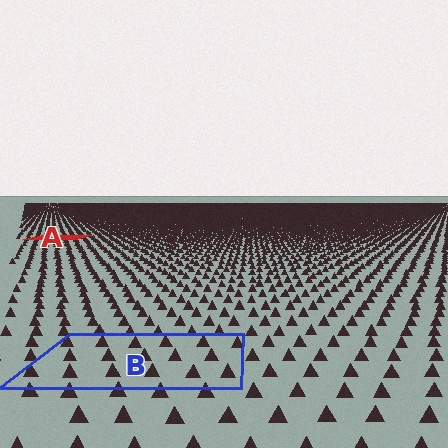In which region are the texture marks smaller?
The texture marks are smaller in region A, because it is farther away.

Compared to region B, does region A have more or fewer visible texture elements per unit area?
Region A has more texture elements per unit area — they are packed more densely because it is farther away.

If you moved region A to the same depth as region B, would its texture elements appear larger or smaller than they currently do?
They would appear larger. At a closer depth, the same texture elements are projected at a bigger on-screen size.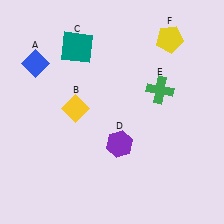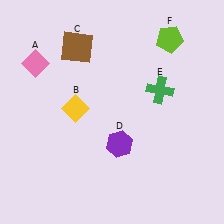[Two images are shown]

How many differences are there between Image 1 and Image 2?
There are 3 differences between the two images.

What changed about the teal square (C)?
In Image 1, C is teal. In Image 2, it changed to brown.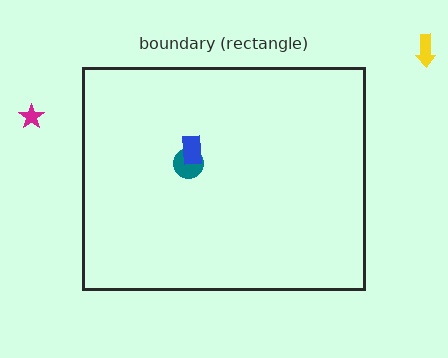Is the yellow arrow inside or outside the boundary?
Outside.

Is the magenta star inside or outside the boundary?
Outside.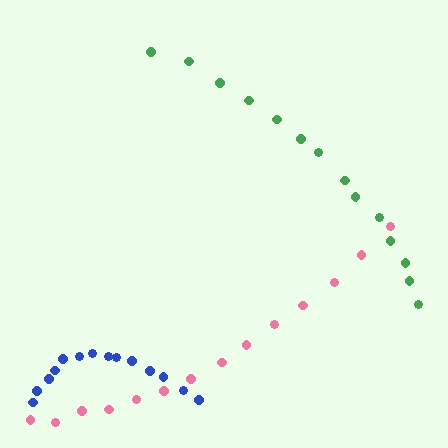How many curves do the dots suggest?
There are 3 distinct paths.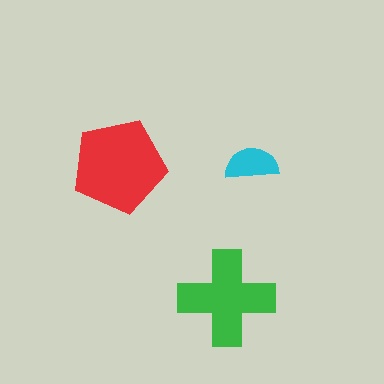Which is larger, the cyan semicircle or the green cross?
The green cross.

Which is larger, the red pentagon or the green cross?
The red pentagon.